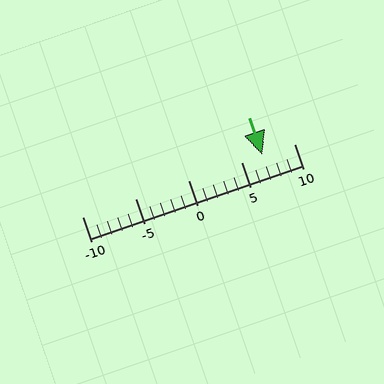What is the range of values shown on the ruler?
The ruler shows values from -10 to 10.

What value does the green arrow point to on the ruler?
The green arrow points to approximately 7.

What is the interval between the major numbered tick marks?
The major tick marks are spaced 5 units apart.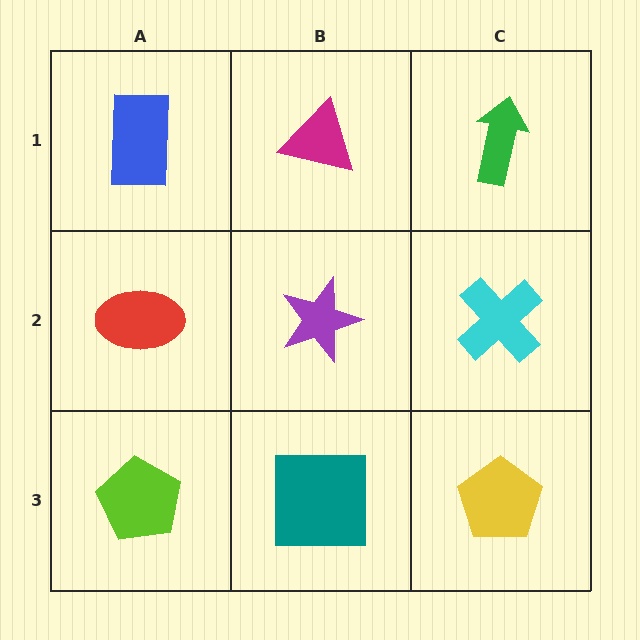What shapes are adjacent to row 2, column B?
A magenta triangle (row 1, column B), a teal square (row 3, column B), a red ellipse (row 2, column A), a cyan cross (row 2, column C).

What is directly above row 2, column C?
A green arrow.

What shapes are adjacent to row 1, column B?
A purple star (row 2, column B), a blue rectangle (row 1, column A), a green arrow (row 1, column C).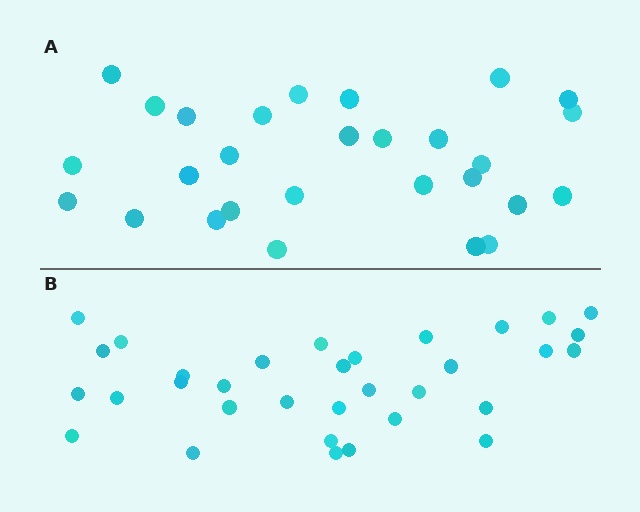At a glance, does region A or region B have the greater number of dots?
Region B (the bottom region) has more dots.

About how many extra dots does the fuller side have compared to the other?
Region B has about 5 more dots than region A.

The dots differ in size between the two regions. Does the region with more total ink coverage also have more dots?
No. Region A has more total ink coverage because its dots are larger, but region B actually contains more individual dots. Total area can be misleading — the number of items is what matters here.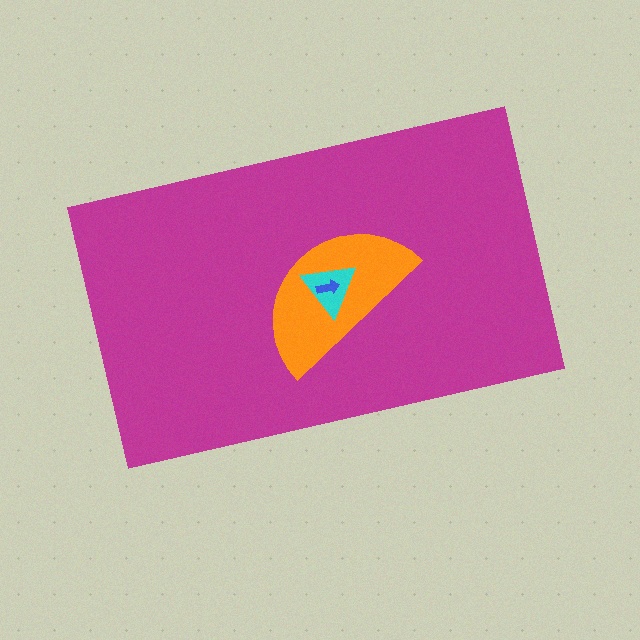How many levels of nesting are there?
4.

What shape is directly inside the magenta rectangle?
The orange semicircle.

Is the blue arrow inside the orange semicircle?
Yes.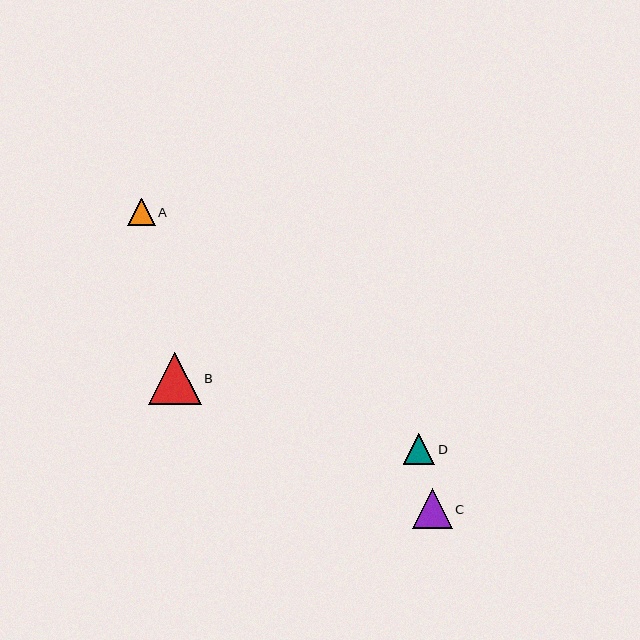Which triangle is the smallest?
Triangle A is the smallest with a size of approximately 27 pixels.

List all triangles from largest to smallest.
From largest to smallest: B, C, D, A.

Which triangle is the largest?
Triangle B is the largest with a size of approximately 52 pixels.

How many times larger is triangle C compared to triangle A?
Triangle C is approximately 1.5 times the size of triangle A.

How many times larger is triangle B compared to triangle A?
Triangle B is approximately 1.9 times the size of triangle A.